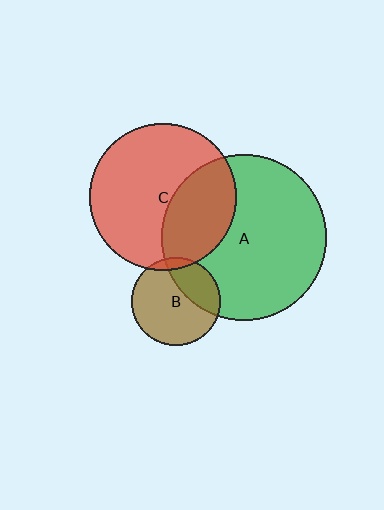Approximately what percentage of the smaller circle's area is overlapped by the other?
Approximately 30%.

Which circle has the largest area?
Circle A (green).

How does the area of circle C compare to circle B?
Approximately 2.8 times.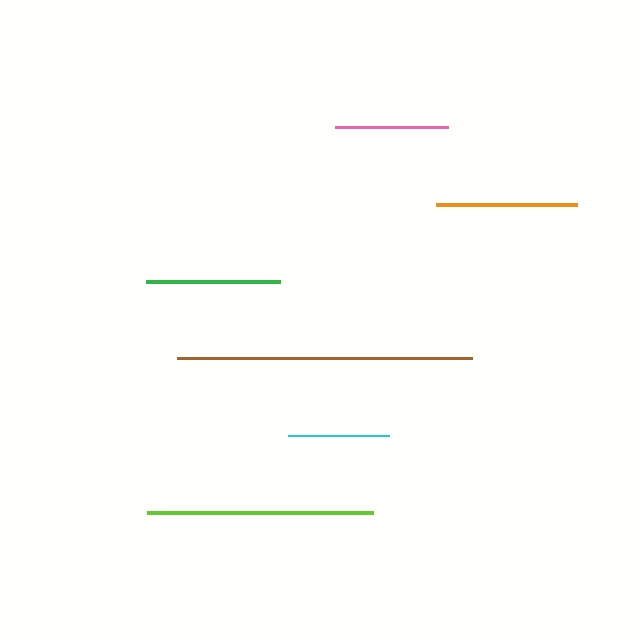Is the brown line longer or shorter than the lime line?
The brown line is longer than the lime line.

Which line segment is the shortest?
The cyan line is the shortest at approximately 101 pixels.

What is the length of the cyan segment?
The cyan segment is approximately 101 pixels long.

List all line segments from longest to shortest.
From longest to shortest: brown, lime, orange, green, pink, cyan.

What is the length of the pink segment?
The pink segment is approximately 114 pixels long.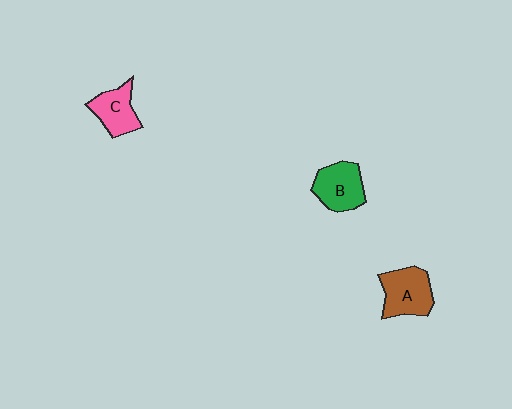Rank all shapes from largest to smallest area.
From largest to smallest: A (brown), B (green), C (pink).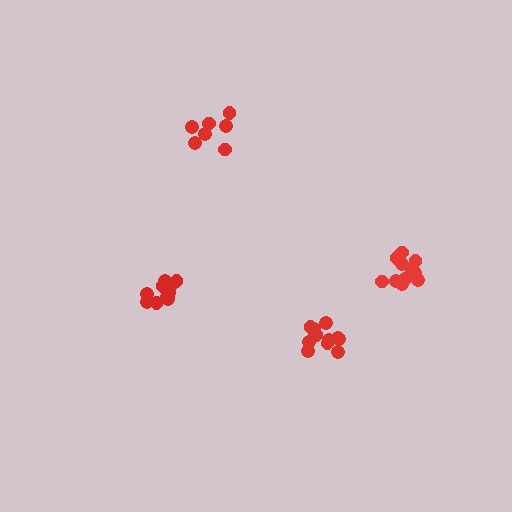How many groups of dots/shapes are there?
There are 4 groups.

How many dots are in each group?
Group 1: 11 dots, Group 2: 7 dots, Group 3: 12 dots, Group 4: 13 dots (43 total).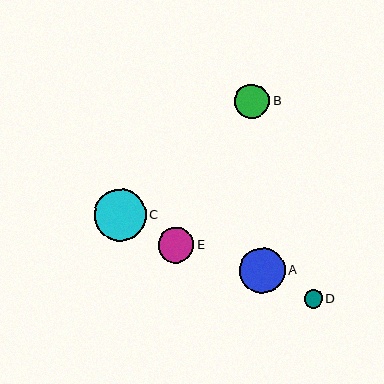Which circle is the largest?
Circle C is the largest with a size of approximately 52 pixels.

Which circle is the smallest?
Circle D is the smallest with a size of approximately 18 pixels.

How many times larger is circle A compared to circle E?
Circle A is approximately 1.3 times the size of circle E.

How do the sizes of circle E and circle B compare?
Circle E and circle B are approximately the same size.